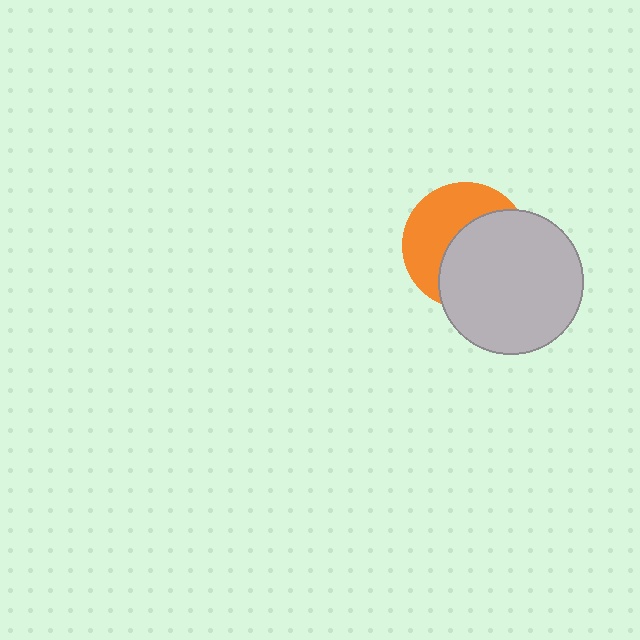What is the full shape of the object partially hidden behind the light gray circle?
The partially hidden object is an orange circle.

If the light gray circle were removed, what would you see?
You would see the complete orange circle.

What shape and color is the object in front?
The object in front is a light gray circle.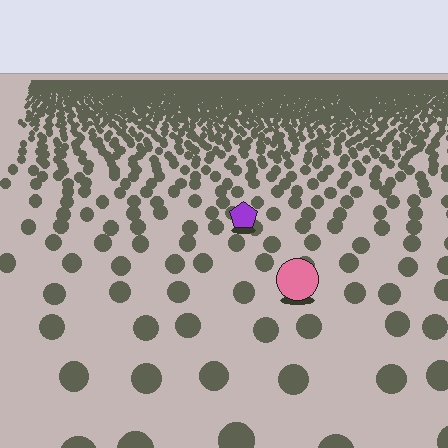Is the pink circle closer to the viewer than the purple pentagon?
Yes. The pink circle is closer — you can tell from the texture gradient: the ground texture is coarser near it.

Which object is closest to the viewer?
The pink circle is closest. The texture marks near it are larger and more spread out.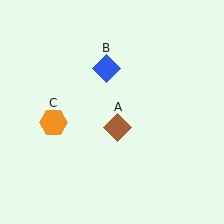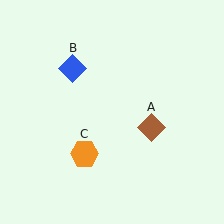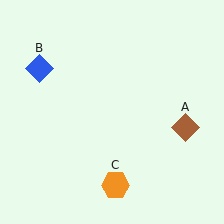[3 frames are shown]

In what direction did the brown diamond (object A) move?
The brown diamond (object A) moved right.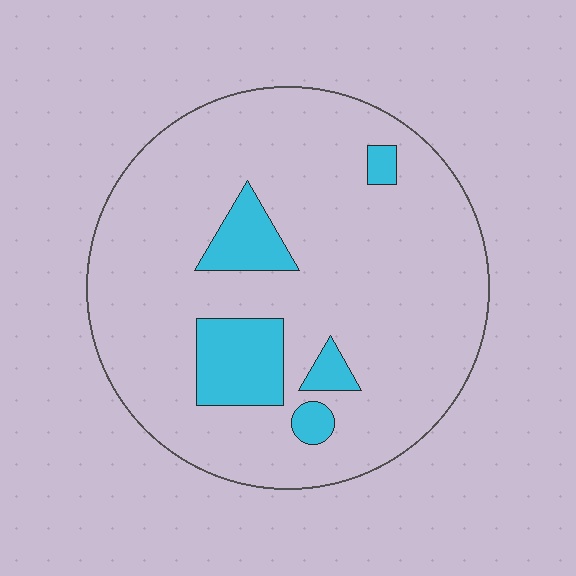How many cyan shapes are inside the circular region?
5.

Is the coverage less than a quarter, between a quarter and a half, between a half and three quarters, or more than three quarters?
Less than a quarter.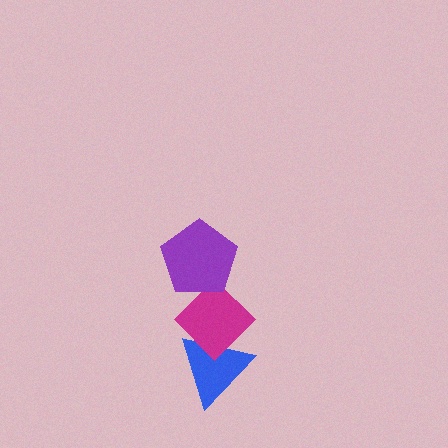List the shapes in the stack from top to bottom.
From top to bottom: the purple pentagon, the magenta diamond, the blue triangle.